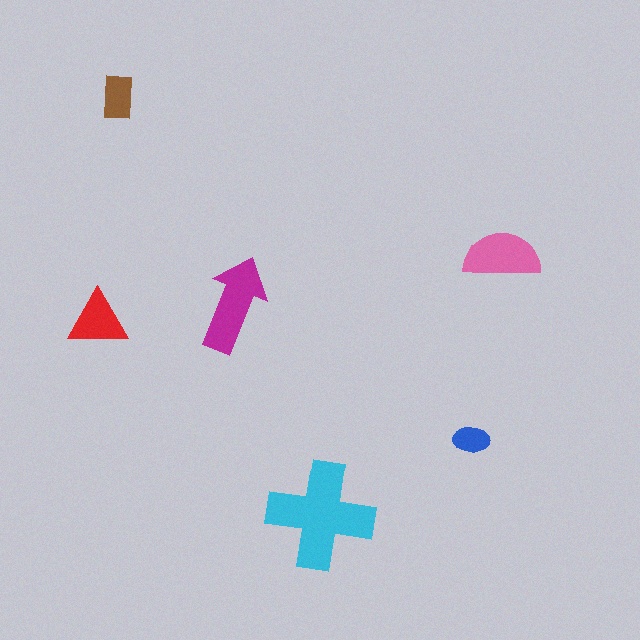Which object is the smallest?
The blue ellipse.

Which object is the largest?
The cyan cross.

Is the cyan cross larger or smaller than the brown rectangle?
Larger.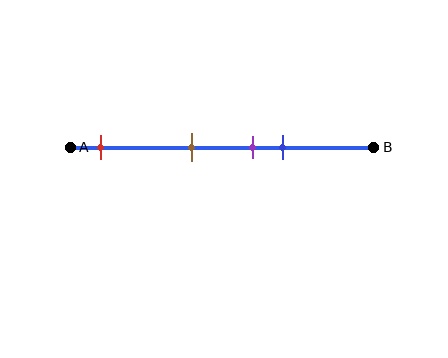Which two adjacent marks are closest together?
The purple and blue marks are the closest adjacent pair.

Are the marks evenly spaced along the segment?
No, the marks are not evenly spaced.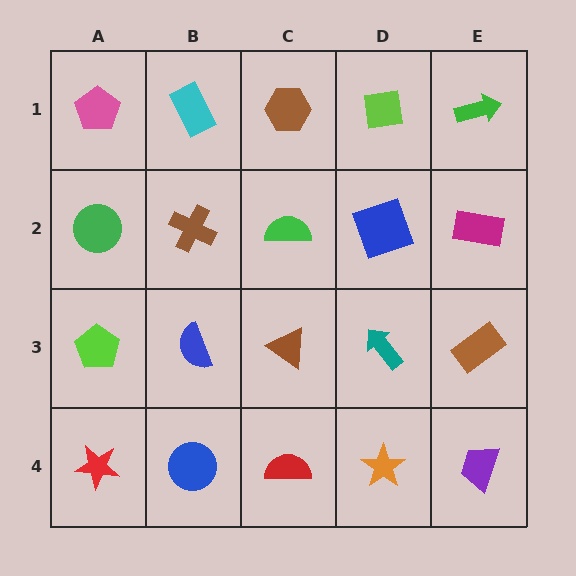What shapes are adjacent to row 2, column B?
A cyan rectangle (row 1, column B), a blue semicircle (row 3, column B), a green circle (row 2, column A), a green semicircle (row 2, column C).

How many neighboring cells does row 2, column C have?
4.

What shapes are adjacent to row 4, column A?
A lime pentagon (row 3, column A), a blue circle (row 4, column B).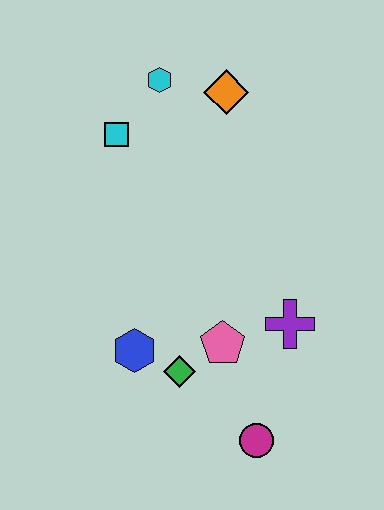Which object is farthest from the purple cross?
The cyan hexagon is farthest from the purple cross.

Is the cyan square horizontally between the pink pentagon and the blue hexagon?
No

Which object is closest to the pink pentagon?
The green diamond is closest to the pink pentagon.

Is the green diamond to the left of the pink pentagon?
Yes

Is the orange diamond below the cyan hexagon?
Yes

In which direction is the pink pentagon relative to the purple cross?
The pink pentagon is to the left of the purple cross.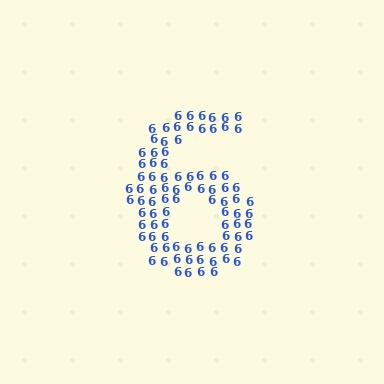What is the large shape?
The large shape is the digit 6.